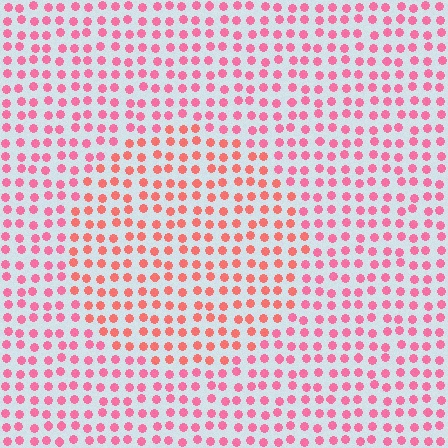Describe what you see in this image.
The image is filled with small pink elements in a uniform arrangement. A circle-shaped region is visible where the elements are tinted to a slightly different hue, forming a subtle color boundary.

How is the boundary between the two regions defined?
The boundary is defined purely by a slight shift in hue (about 24 degrees). Spacing, size, and orientation are identical on both sides.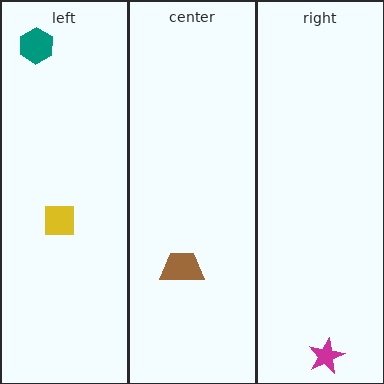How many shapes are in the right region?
1.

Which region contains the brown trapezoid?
The center region.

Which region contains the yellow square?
The left region.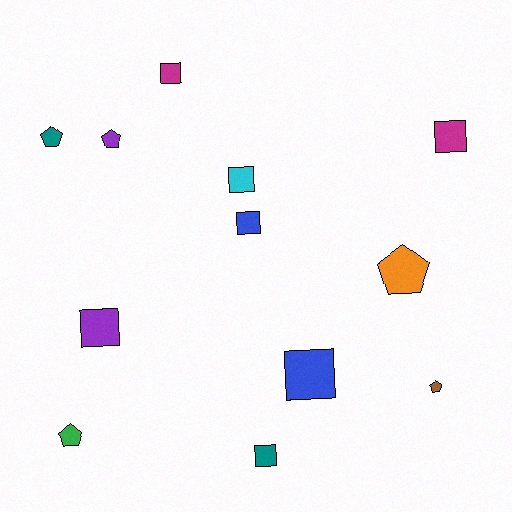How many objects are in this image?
There are 12 objects.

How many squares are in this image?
There are 7 squares.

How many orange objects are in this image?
There is 1 orange object.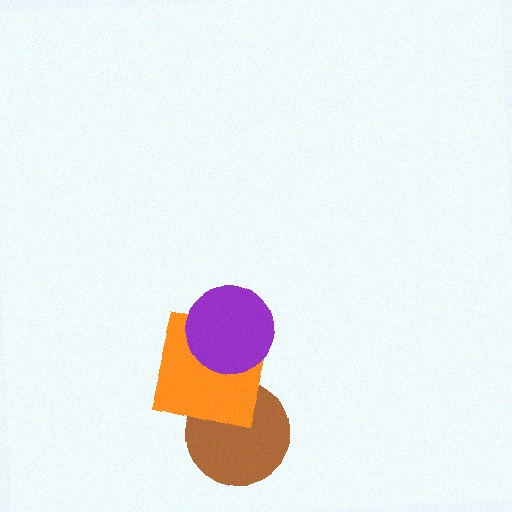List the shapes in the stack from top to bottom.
From top to bottom: the purple circle, the orange square, the brown circle.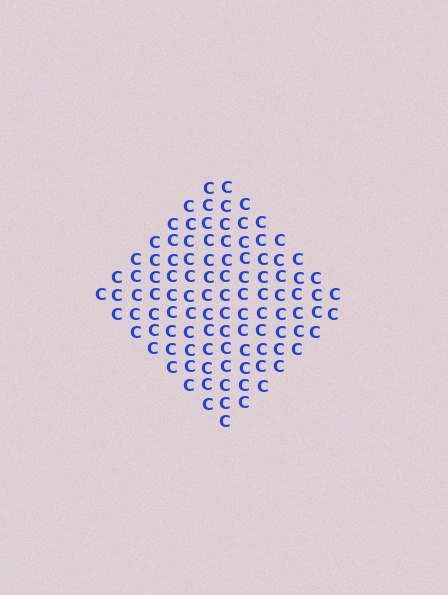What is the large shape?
The large shape is a diamond.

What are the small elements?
The small elements are letter C's.